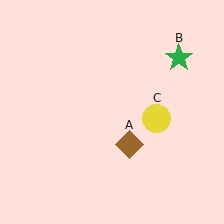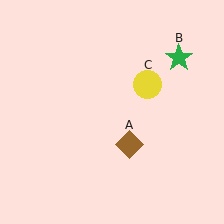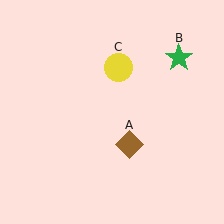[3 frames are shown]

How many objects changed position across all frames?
1 object changed position: yellow circle (object C).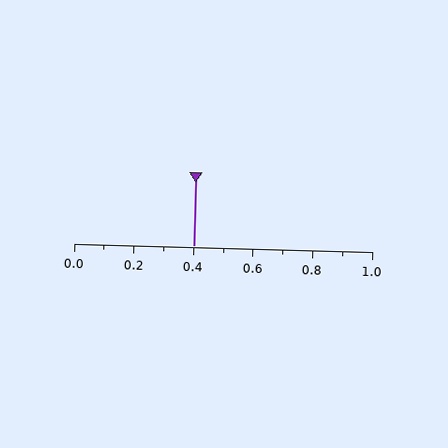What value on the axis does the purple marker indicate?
The marker indicates approximately 0.4.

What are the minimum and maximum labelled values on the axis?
The axis runs from 0.0 to 1.0.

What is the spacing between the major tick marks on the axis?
The major ticks are spaced 0.2 apart.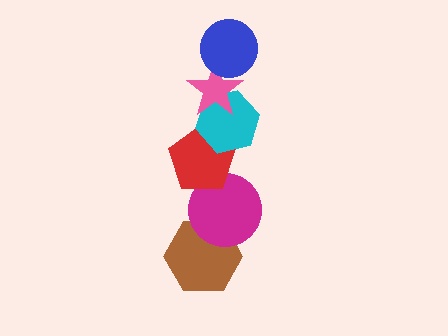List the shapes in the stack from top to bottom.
From top to bottom: the blue circle, the pink star, the cyan hexagon, the red pentagon, the magenta circle, the brown hexagon.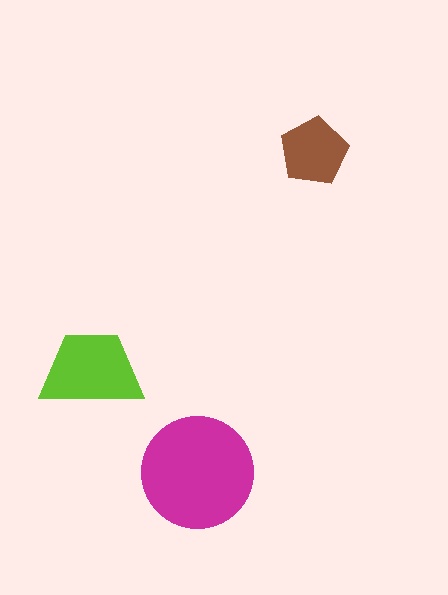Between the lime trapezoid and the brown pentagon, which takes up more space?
The lime trapezoid.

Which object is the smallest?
The brown pentagon.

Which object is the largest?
The magenta circle.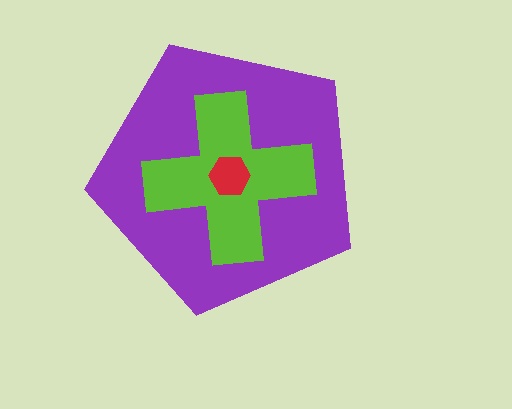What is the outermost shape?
The purple pentagon.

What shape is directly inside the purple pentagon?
The lime cross.